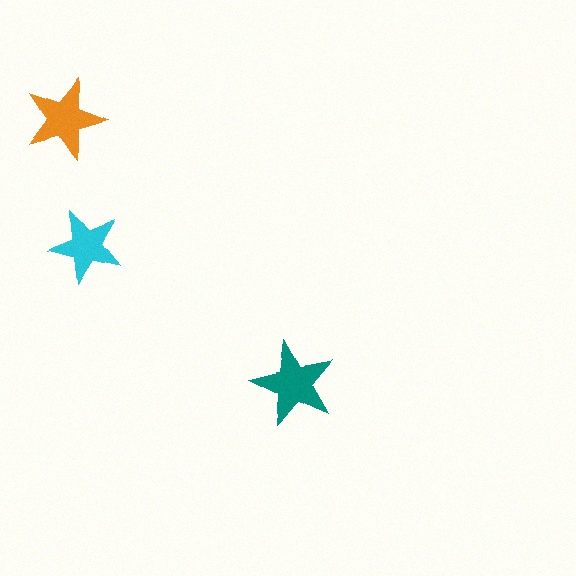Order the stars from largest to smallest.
the teal one, the orange one, the cyan one.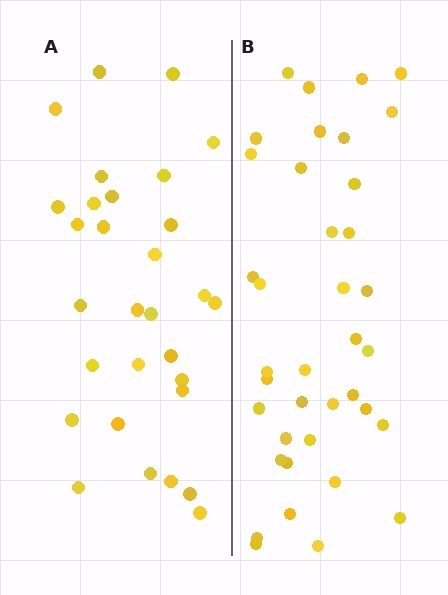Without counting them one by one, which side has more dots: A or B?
Region B (the right region) has more dots.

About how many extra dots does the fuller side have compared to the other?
Region B has roughly 8 or so more dots than region A.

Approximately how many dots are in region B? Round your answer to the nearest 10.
About 40 dots. (The exact count is 38, which rounds to 40.)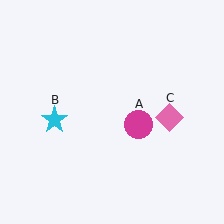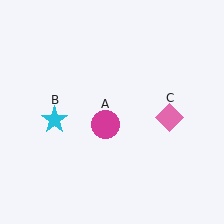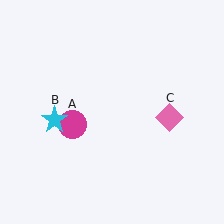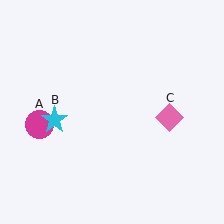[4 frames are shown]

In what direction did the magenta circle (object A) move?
The magenta circle (object A) moved left.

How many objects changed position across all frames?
1 object changed position: magenta circle (object A).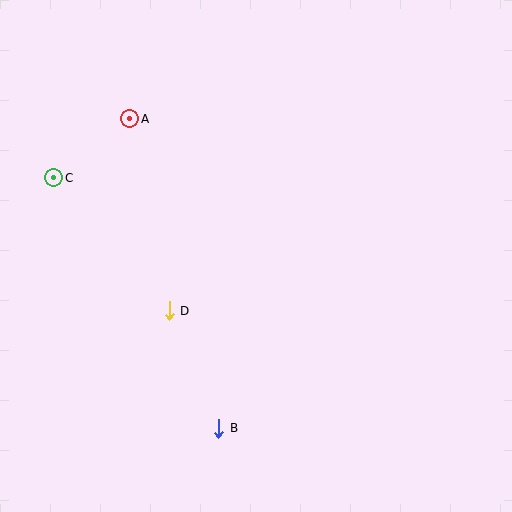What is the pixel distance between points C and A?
The distance between C and A is 96 pixels.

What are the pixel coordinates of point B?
Point B is at (219, 428).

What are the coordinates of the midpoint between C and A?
The midpoint between C and A is at (92, 148).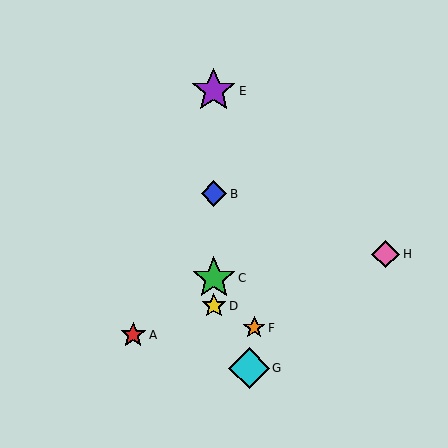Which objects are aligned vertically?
Objects B, C, D, E are aligned vertically.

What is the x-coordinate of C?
Object C is at x≈214.